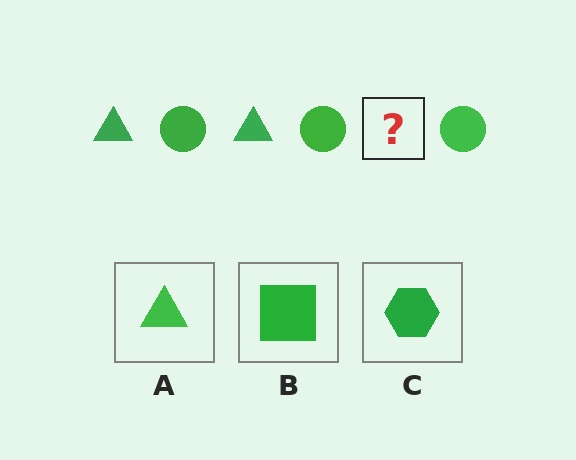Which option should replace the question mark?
Option A.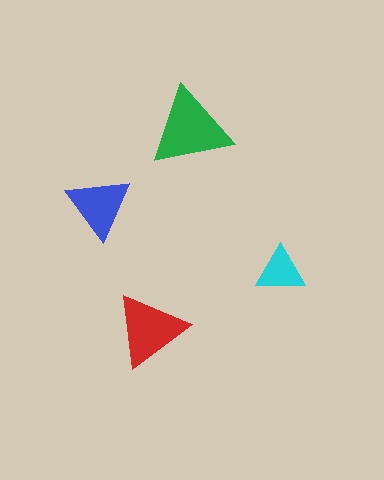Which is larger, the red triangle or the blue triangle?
The red one.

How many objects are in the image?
There are 4 objects in the image.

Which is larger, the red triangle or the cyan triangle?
The red one.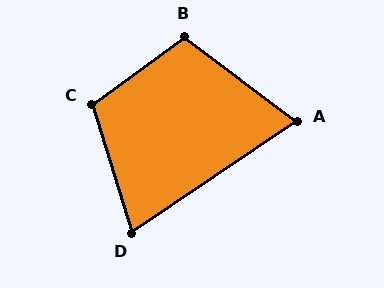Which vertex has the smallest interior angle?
A, at approximately 71 degrees.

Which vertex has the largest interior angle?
C, at approximately 109 degrees.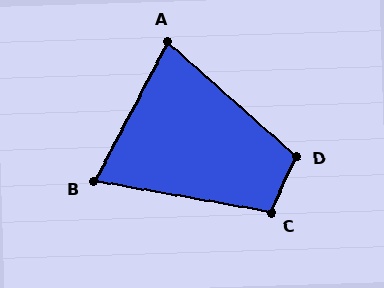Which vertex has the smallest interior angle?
B, at approximately 72 degrees.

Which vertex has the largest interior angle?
D, at approximately 108 degrees.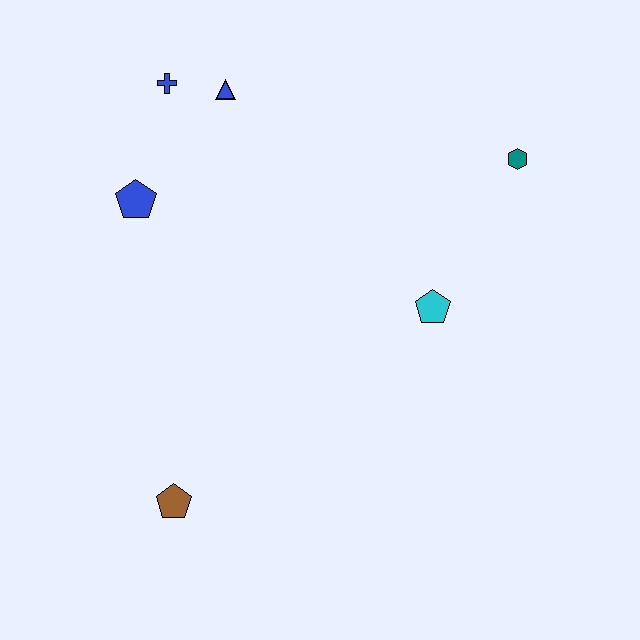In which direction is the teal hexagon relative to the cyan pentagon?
The teal hexagon is above the cyan pentagon.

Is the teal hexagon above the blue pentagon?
Yes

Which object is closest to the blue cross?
The blue triangle is closest to the blue cross.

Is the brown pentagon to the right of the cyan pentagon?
No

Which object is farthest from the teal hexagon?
The brown pentagon is farthest from the teal hexagon.